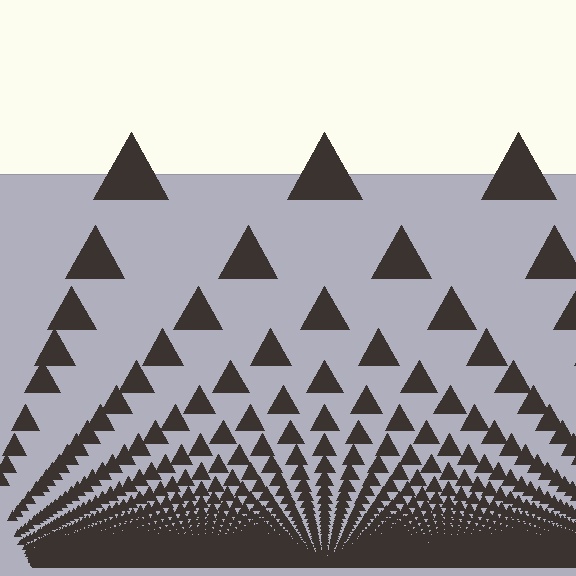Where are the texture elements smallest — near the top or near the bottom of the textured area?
Near the bottom.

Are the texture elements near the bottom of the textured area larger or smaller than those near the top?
Smaller. The gradient is inverted — elements near the bottom are smaller and denser.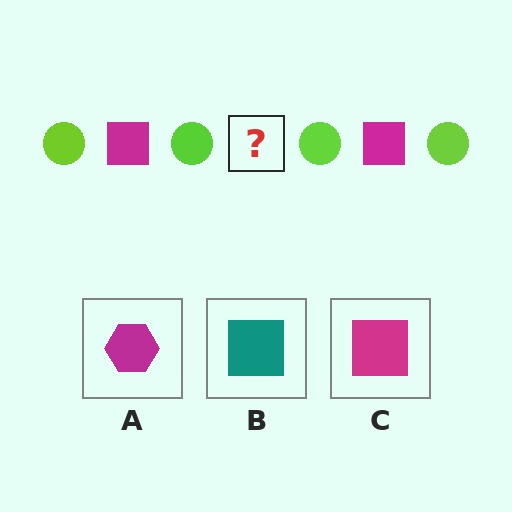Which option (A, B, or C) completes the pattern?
C.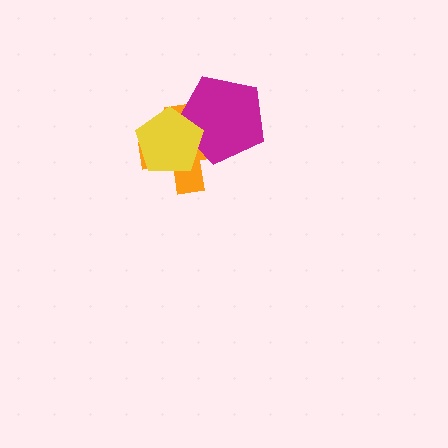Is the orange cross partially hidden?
Yes, it is partially covered by another shape.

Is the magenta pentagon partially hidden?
Yes, it is partially covered by another shape.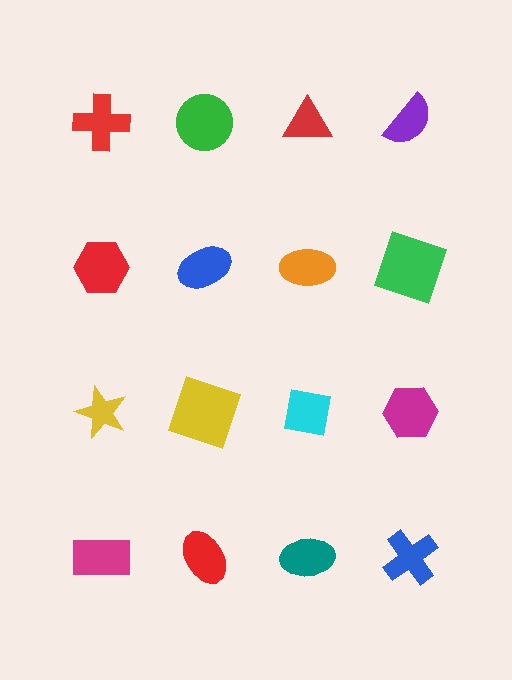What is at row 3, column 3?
A cyan square.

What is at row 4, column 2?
A red ellipse.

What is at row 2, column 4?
A green square.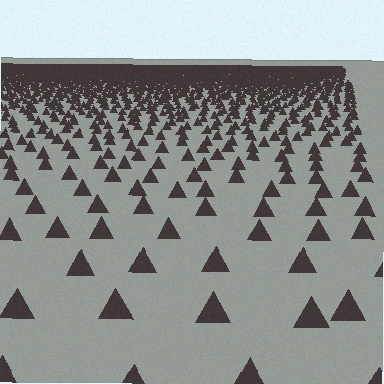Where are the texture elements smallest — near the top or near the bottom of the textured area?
Near the top.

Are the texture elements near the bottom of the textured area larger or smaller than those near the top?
Larger. Near the bottom, elements are closer to the viewer and appear at a bigger on-screen size.